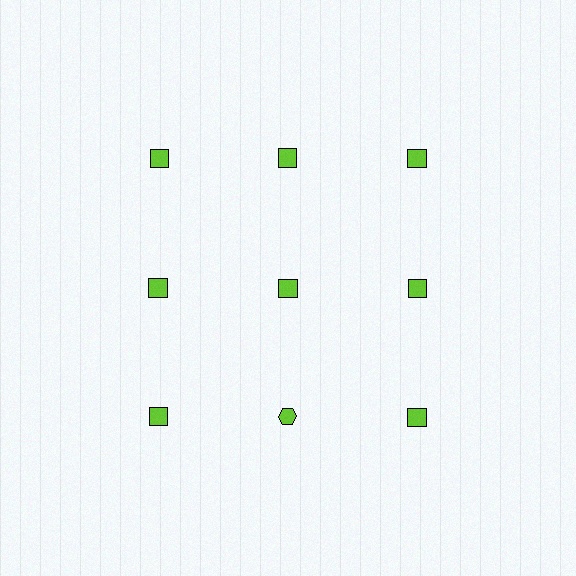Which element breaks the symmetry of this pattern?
The lime hexagon in the third row, second from left column breaks the symmetry. All other shapes are lime squares.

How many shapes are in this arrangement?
There are 9 shapes arranged in a grid pattern.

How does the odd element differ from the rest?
It has a different shape: hexagon instead of square.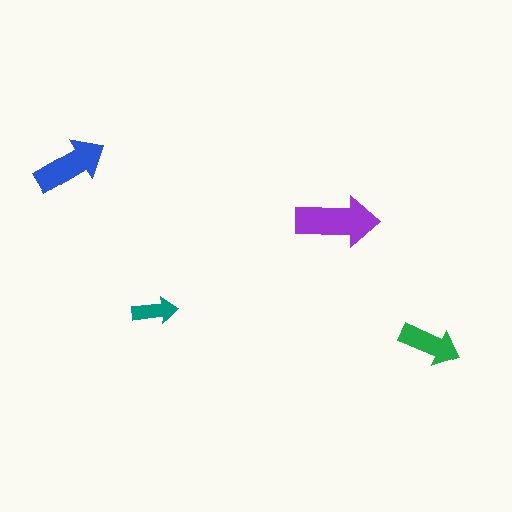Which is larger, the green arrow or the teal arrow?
The green one.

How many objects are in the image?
There are 4 objects in the image.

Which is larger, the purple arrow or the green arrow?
The purple one.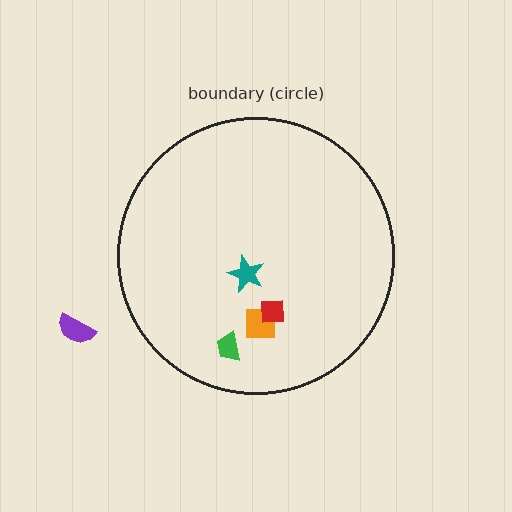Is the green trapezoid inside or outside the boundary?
Inside.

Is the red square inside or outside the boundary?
Inside.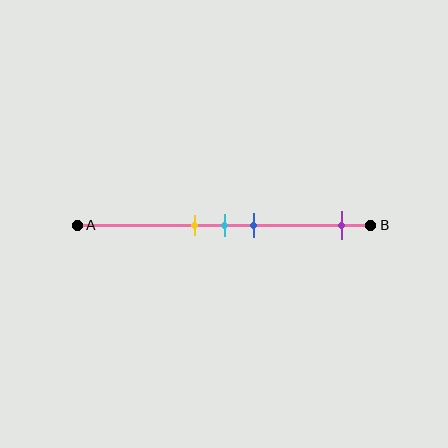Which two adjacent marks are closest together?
The yellow and cyan marks are the closest adjacent pair.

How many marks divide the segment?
There are 4 marks dividing the segment.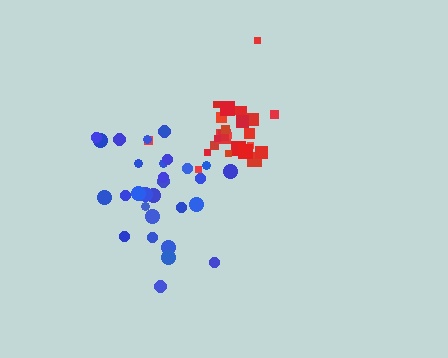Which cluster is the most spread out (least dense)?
Blue.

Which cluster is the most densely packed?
Red.